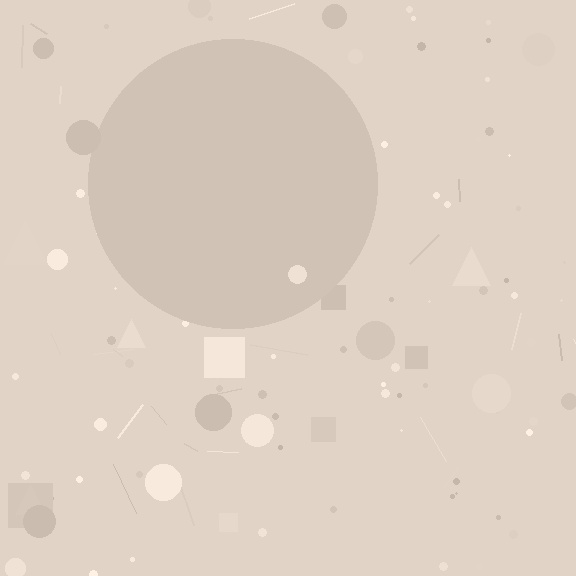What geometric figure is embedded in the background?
A circle is embedded in the background.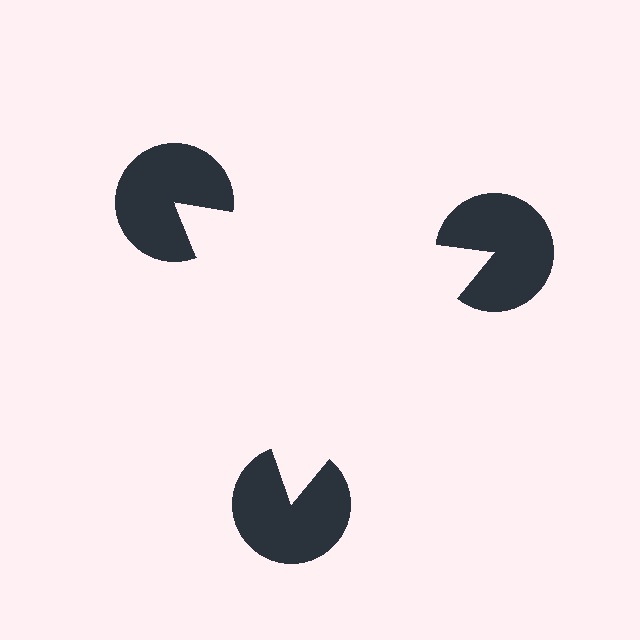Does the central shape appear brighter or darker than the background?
It typically appears slightly brighter than the background, even though no actual brightness change is drawn.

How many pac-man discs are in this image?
There are 3 — one at each vertex of the illusory triangle.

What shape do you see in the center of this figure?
An illusory triangle — its edges are inferred from the aligned wedge cuts in the pac-man discs, not physically drawn.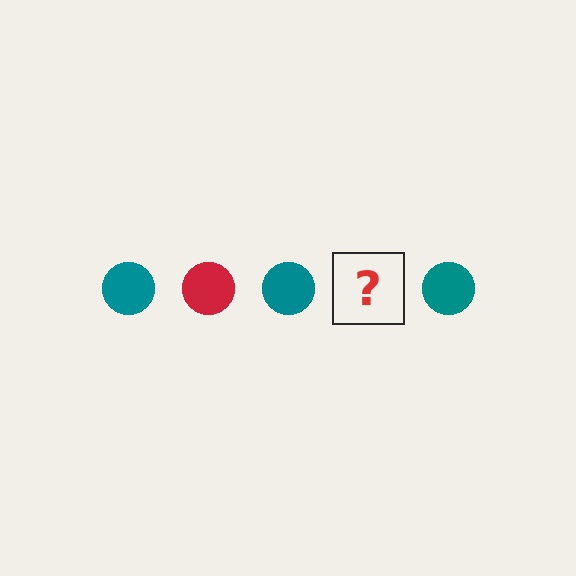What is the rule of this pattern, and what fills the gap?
The rule is that the pattern cycles through teal, red circles. The gap should be filled with a red circle.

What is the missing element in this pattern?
The missing element is a red circle.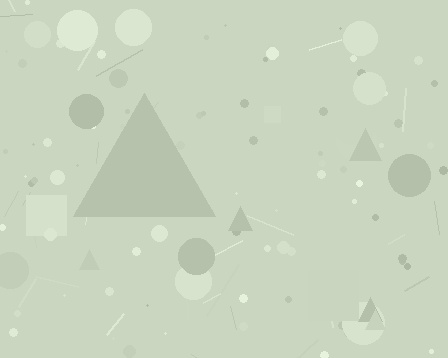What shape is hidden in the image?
A triangle is hidden in the image.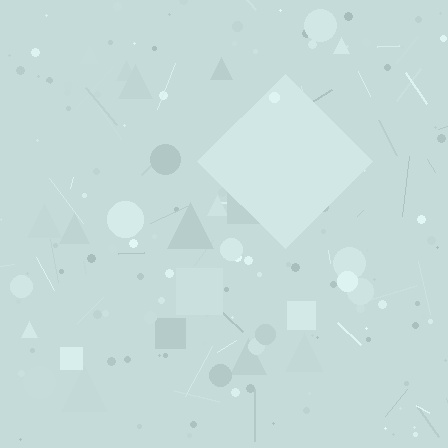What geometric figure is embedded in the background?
A diamond is embedded in the background.